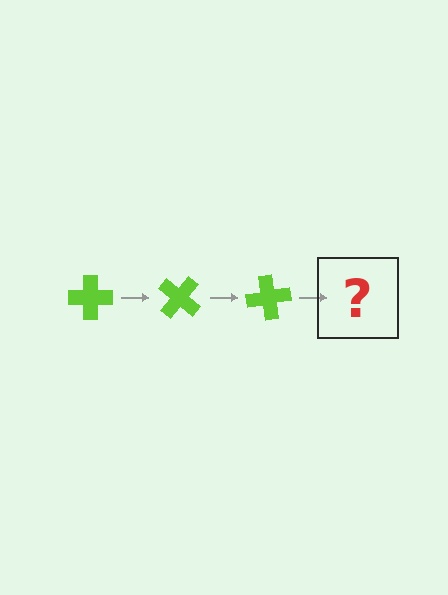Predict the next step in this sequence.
The next step is a lime cross rotated 120 degrees.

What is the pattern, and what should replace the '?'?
The pattern is that the cross rotates 40 degrees each step. The '?' should be a lime cross rotated 120 degrees.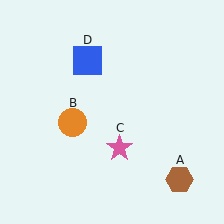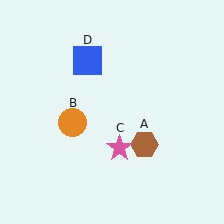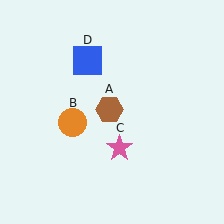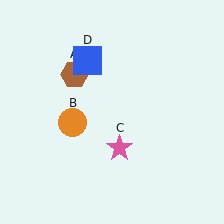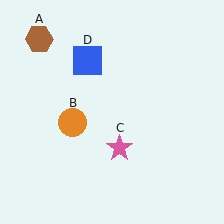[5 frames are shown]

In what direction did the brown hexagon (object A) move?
The brown hexagon (object A) moved up and to the left.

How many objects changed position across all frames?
1 object changed position: brown hexagon (object A).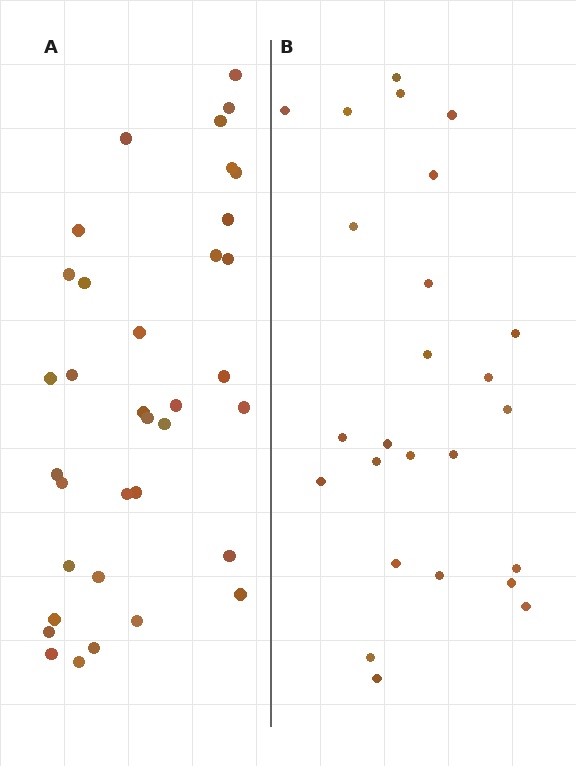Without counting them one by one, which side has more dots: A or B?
Region A (the left region) has more dots.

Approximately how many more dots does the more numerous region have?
Region A has roughly 10 or so more dots than region B.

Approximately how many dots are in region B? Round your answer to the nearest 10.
About 20 dots. (The exact count is 25, which rounds to 20.)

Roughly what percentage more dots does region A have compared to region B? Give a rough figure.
About 40% more.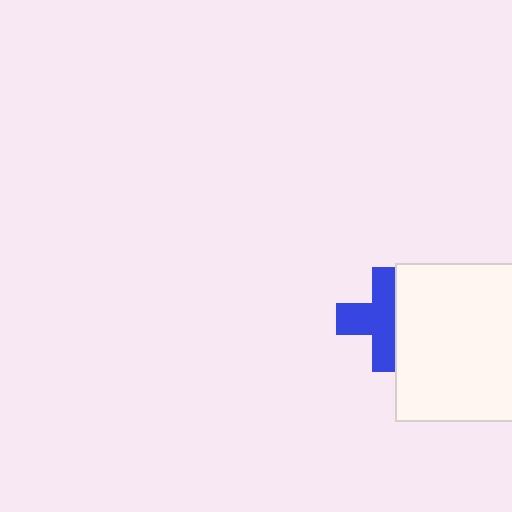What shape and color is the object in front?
The object in front is a white rectangle.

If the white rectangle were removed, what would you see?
You would see the complete blue cross.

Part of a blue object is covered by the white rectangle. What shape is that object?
It is a cross.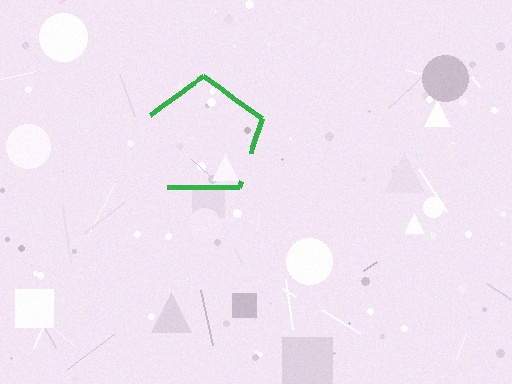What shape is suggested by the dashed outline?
The dashed outline suggests a pentagon.